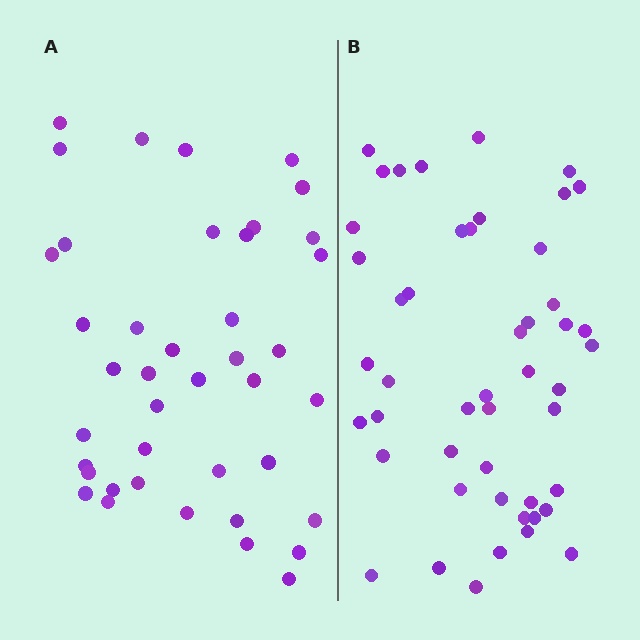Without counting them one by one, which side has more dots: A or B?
Region B (the right region) has more dots.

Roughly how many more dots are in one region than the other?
Region B has roughly 8 or so more dots than region A.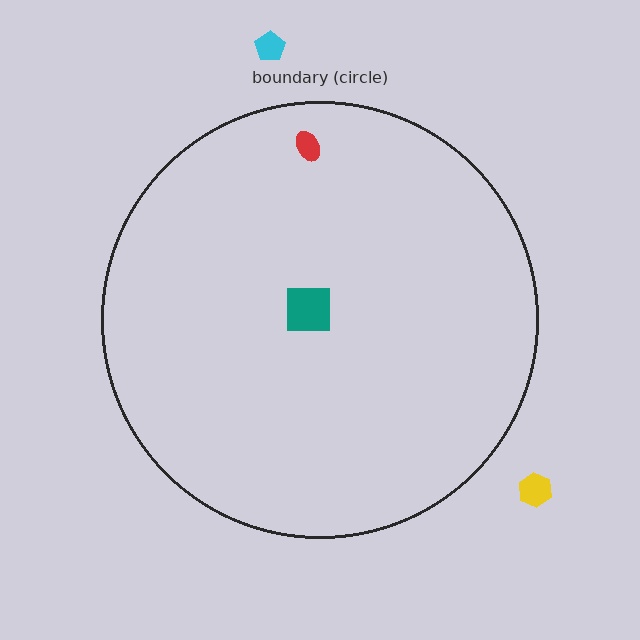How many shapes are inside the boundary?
2 inside, 2 outside.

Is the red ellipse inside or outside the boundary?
Inside.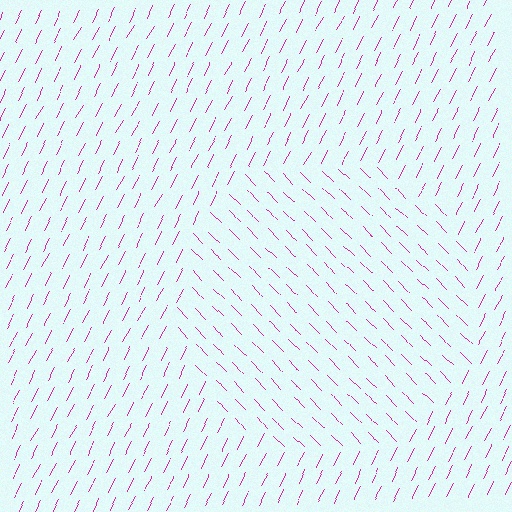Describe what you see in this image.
The image is filled with small magenta line segments. A circle region in the image has lines oriented differently from the surrounding lines, creating a visible texture boundary.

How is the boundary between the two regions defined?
The boundary is defined purely by a change in line orientation (approximately 72 degrees difference). All lines are the same color and thickness.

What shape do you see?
I see a circle.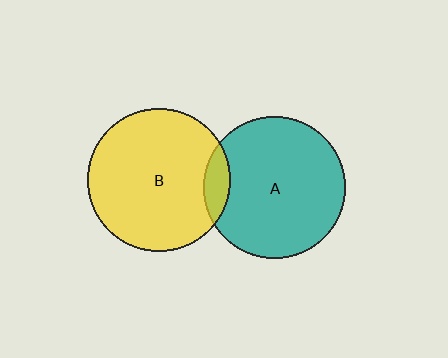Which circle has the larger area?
Circle B (yellow).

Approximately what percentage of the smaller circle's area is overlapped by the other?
Approximately 10%.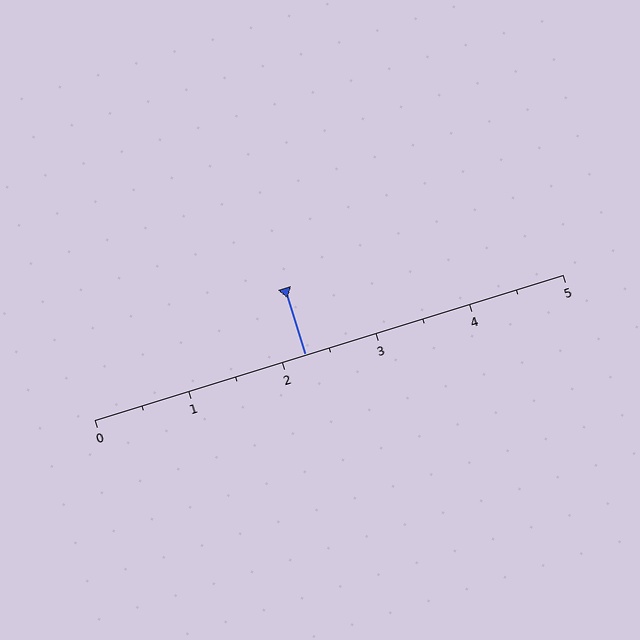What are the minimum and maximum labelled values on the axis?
The axis runs from 0 to 5.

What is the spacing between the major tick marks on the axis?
The major ticks are spaced 1 apart.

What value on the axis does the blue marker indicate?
The marker indicates approximately 2.2.